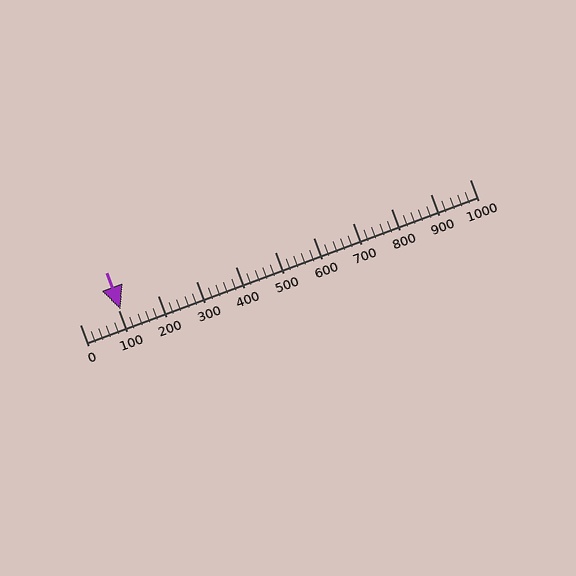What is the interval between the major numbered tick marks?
The major tick marks are spaced 100 units apart.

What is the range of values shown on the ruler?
The ruler shows values from 0 to 1000.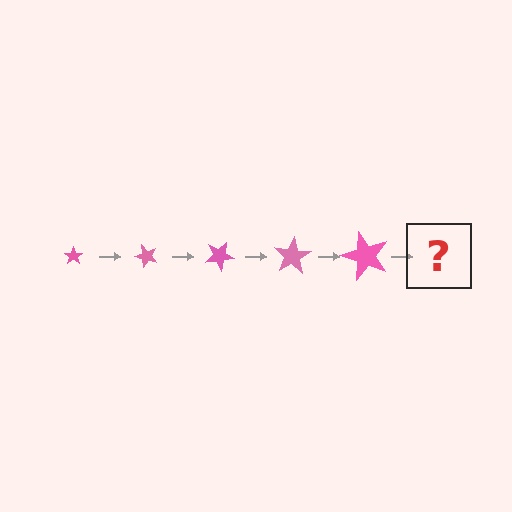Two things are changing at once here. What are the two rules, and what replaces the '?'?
The two rules are that the star grows larger each step and it rotates 50 degrees each step. The '?' should be a star, larger than the previous one and rotated 250 degrees from the start.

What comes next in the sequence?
The next element should be a star, larger than the previous one and rotated 250 degrees from the start.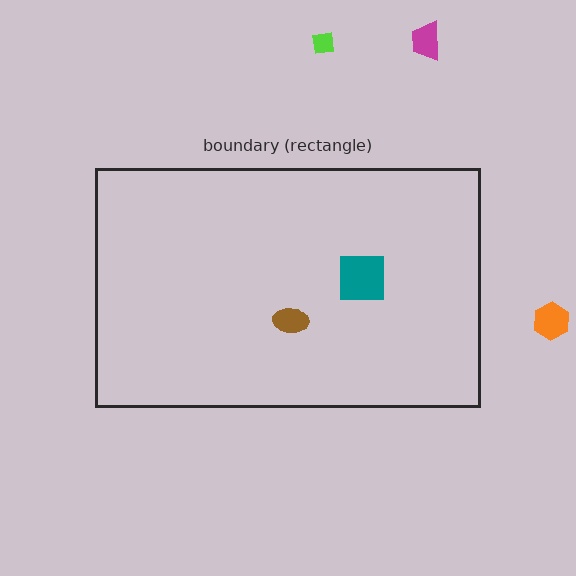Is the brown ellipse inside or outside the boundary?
Inside.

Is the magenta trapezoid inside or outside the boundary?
Outside.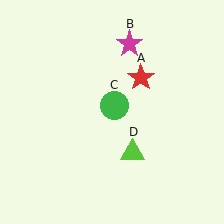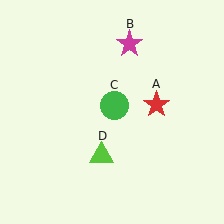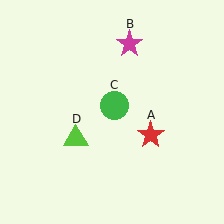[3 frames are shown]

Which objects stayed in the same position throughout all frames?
Magenta star (object B) and green circle (object C) remained stationary.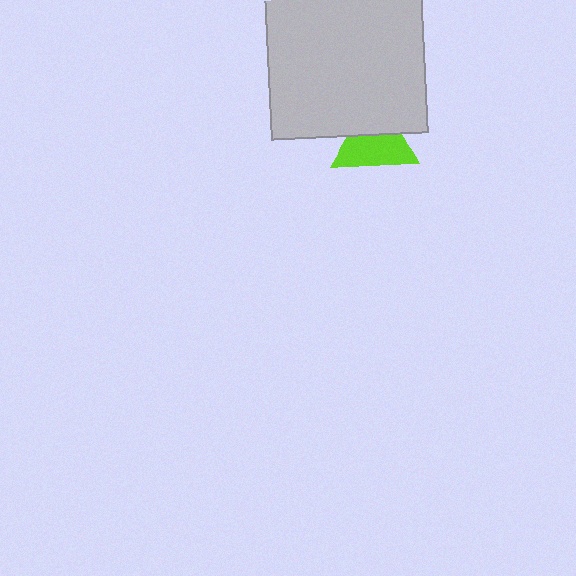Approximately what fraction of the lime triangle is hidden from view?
Roughly 37% of the lime triangle is hidden behind the light gray square.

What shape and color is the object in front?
The object in front is a light gray square.